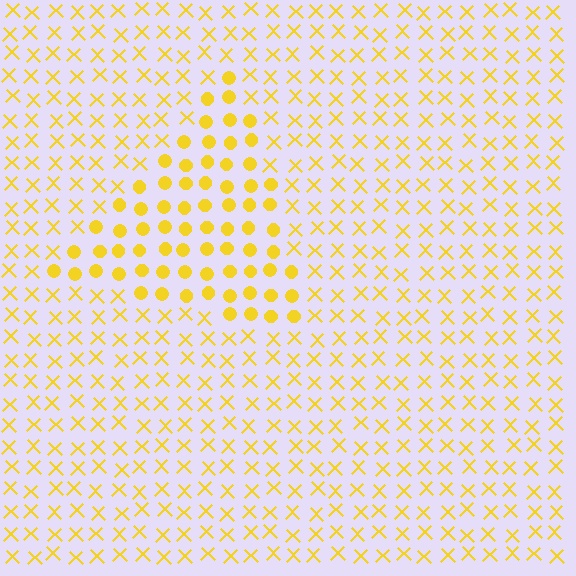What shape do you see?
I see a triangle.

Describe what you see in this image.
The image is filled with small yellow elements arranged in a uniform grid. A triangle-shaped region contains circles, while the surrounding area contains X marks. The boundary is defined purely by the change in element shape.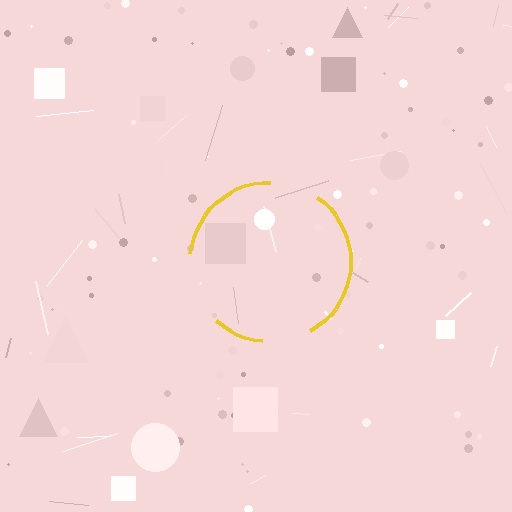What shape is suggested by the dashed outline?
The dashed outline suggests a circle.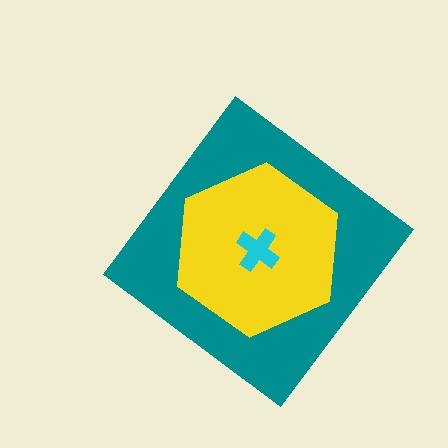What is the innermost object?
The cyan cross.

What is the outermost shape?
The teal diamond.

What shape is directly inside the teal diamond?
The yellow hexagon.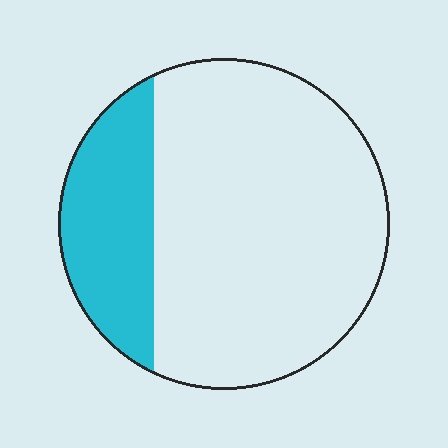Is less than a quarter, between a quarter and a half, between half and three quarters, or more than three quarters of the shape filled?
Less than a quarter.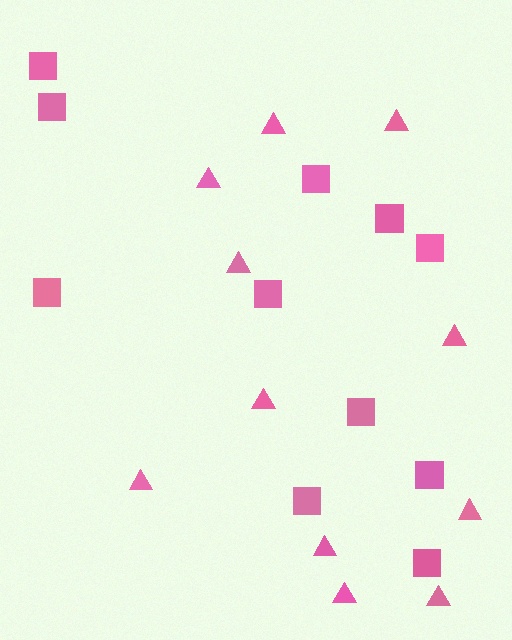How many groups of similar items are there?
There are 2 groups: one group of squares (11) and one group of triangles (11).